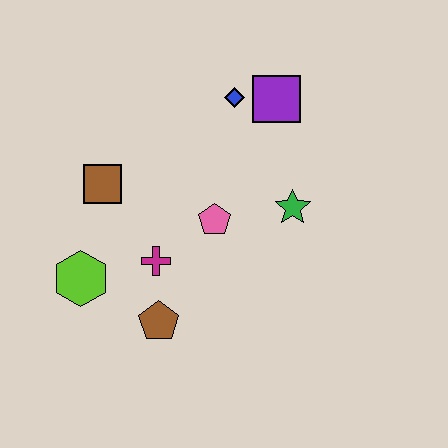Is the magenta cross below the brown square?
Yes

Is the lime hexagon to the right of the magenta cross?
No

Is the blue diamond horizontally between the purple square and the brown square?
Yes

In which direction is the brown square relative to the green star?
The brown square is to the left of the green star.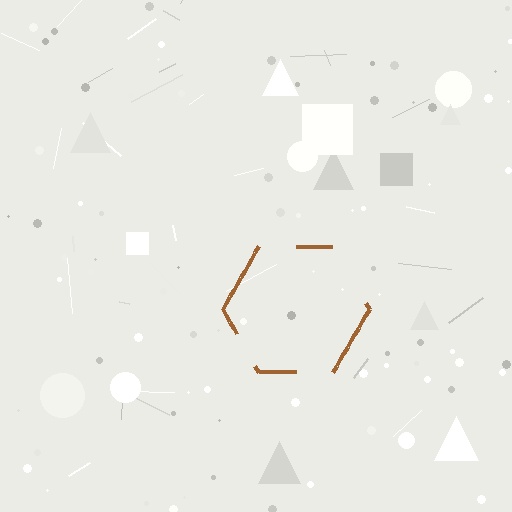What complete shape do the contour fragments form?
The contour fragments form a hexagon.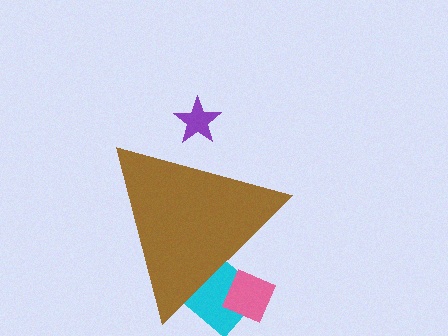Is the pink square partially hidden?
Yes, the pink square is partially hidden behind the brown triangle.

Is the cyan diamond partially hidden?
Yes, the cyan diamond is partially hidden behind the brown triangle.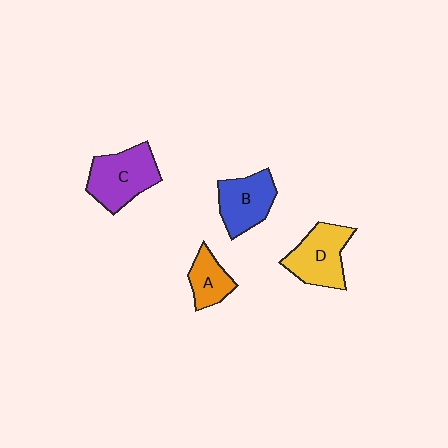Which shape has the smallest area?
Shape A (orange).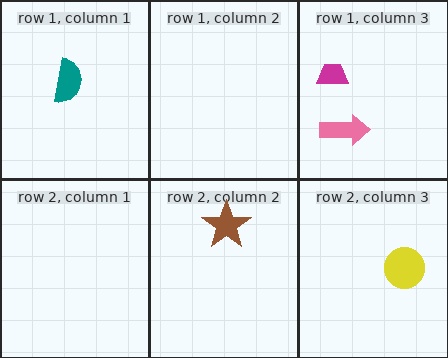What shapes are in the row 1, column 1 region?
The teal semicircle.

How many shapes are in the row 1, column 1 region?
1.